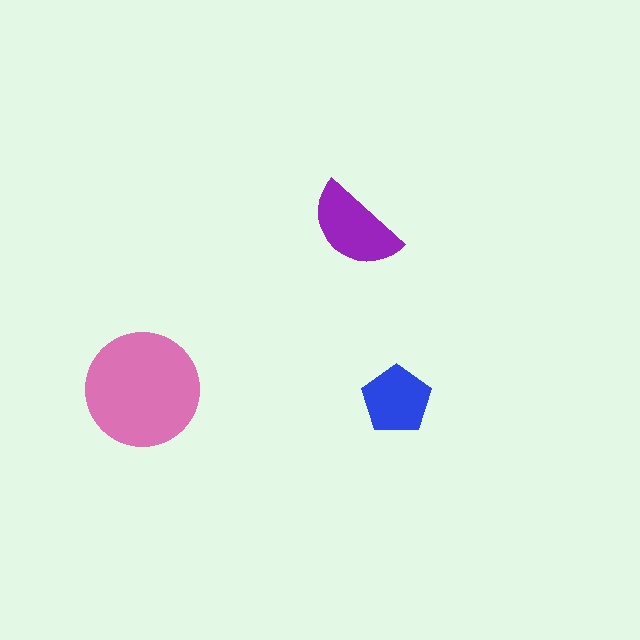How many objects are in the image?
There are 3 objects in the image.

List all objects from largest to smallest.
The pink circle, the purple semicircle, the blue pentagon.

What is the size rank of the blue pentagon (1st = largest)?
3rd.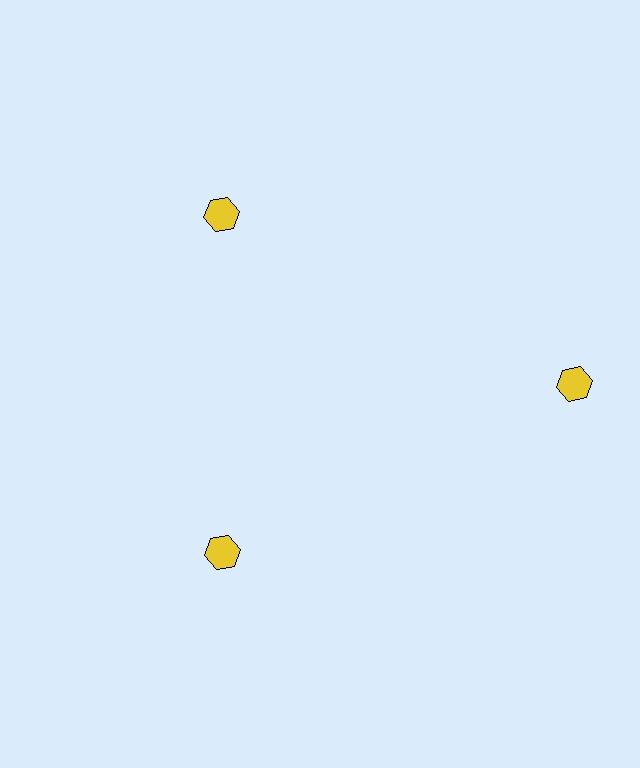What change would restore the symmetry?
The symmetry would be restored by moving it inward, back onto the ring so that all 3 hexagons sit at equal angles and equal distance from the center.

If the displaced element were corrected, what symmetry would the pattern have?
It would have 3-fold rotational symmetry — the pattern would map onto itself every 120 degrees.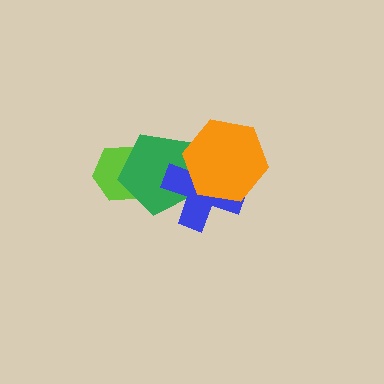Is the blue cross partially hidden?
Yes, it is partially covered by another shape.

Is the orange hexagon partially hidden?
No, no other shape covers it.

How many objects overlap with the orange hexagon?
2 objects overlap with the orange hexagon.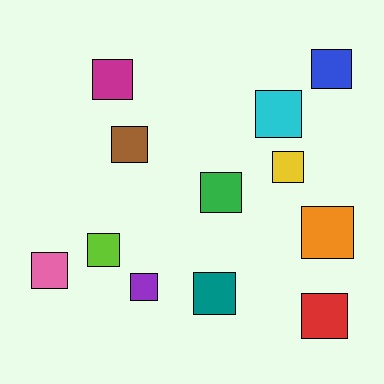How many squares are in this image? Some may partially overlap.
There are 12 squares.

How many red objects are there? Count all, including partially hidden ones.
There is 1 red object.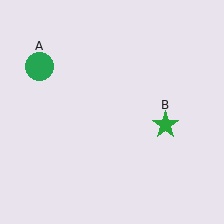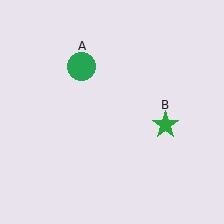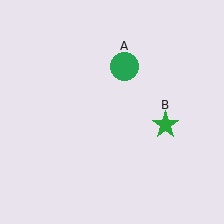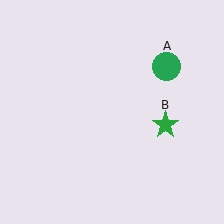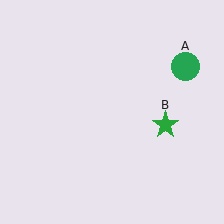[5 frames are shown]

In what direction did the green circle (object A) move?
The green circle (object A) moved right.